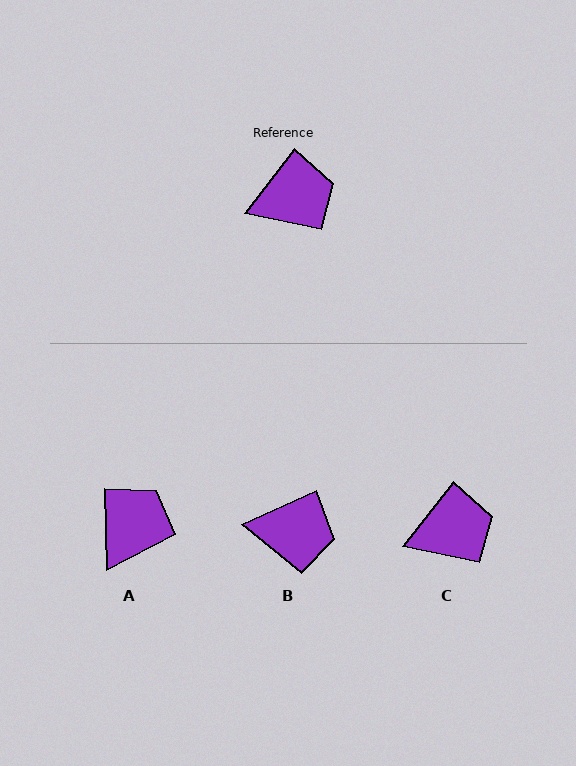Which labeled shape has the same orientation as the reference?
C.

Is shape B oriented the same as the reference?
No, it is off by about 28 degrees.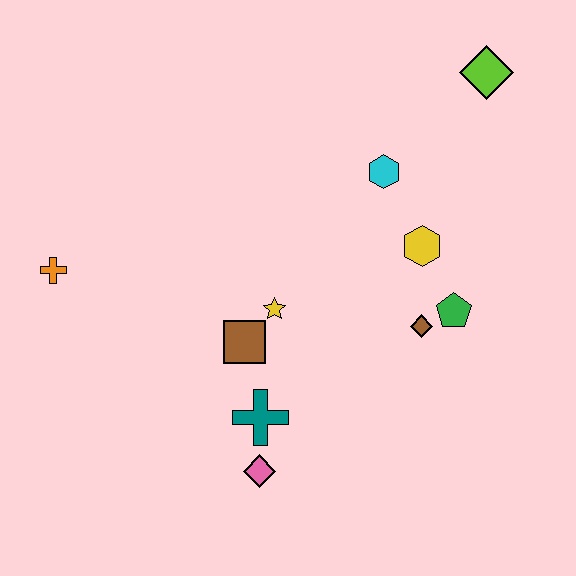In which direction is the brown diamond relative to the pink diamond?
The brown diamond is to the right of the pink diamond.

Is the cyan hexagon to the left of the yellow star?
No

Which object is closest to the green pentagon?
The brown diamond is closest to the green pentagon.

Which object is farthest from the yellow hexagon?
The orange cross is farthest from the yellow hexagon.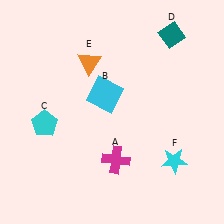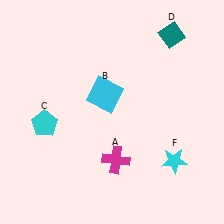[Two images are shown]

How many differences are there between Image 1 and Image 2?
There is 1 difference between the two images.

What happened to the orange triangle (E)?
The orange triangle (E) was removed in Image 2. It was in the top-left area of Image 1.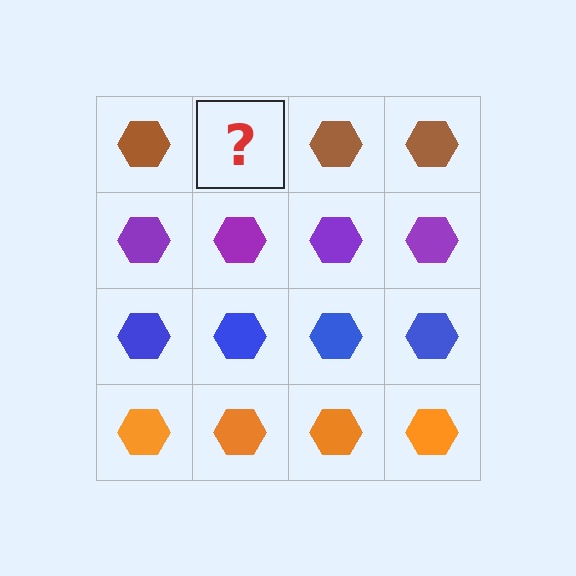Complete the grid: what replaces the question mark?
The question mark should be replaced with a brown hexagon.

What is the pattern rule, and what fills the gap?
The rule is that each row has a consistent color. The gap should be filled with a brown hexagon.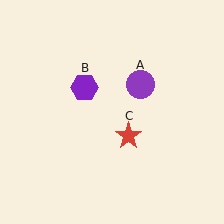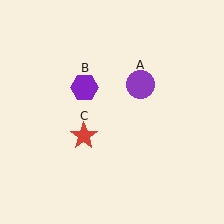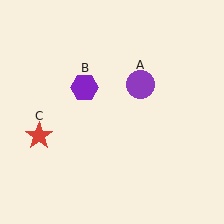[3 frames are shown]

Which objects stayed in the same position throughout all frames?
Purple circle (object A) and purple hexagon (object B) remained stationary.